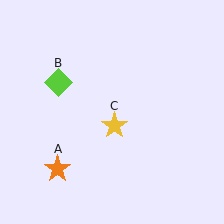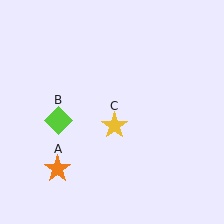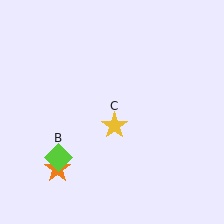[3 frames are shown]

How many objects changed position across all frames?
1 object changed position: lime diamond (object B).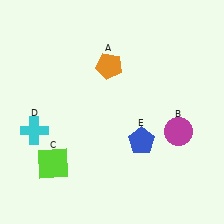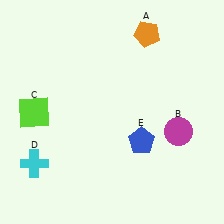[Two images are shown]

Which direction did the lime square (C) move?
The lime square (C) moved up.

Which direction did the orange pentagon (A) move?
The orange pentagon (A) moved right.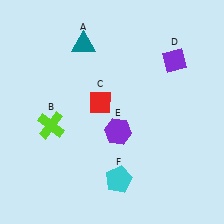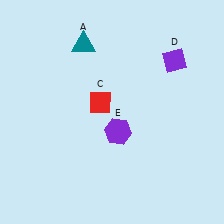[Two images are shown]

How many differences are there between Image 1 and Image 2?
There are 2 differences between the two images.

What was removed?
The lime cross (B), the cyan pentagon (F) were removed in Image 2.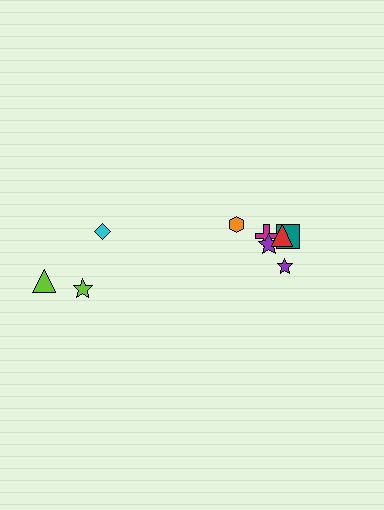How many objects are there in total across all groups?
There are 9 objects.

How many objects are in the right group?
There are 6 objects.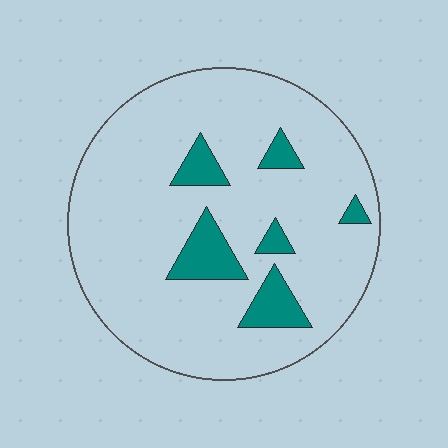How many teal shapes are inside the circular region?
6.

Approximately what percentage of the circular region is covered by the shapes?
Approximately 15%.